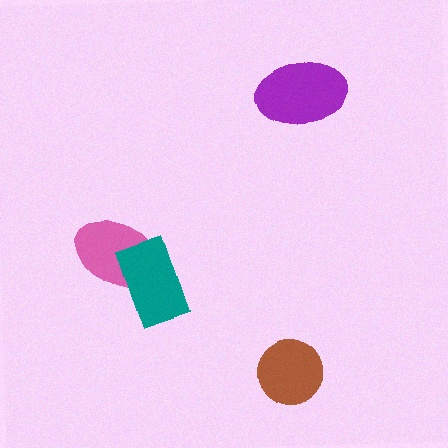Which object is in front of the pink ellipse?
The teal rectangle is in front of the pink ellipse.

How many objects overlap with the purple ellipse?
0 objects overlap with the purple ellipse.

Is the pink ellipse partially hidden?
Yes, it is partially covered by another shape.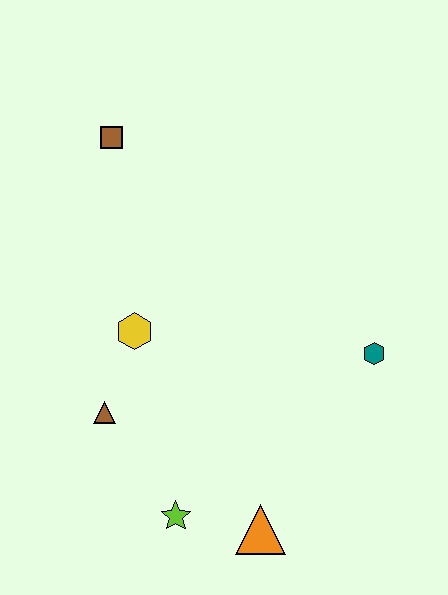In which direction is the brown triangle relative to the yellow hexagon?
The brown triangle is below the yellow hexagon.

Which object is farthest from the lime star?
The brown square is farthest from the lime star.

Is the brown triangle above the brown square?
No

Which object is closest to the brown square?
The yellow hexagon is closest to the brown square.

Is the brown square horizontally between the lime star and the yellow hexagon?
No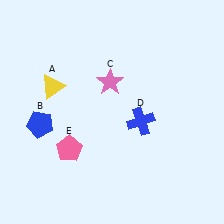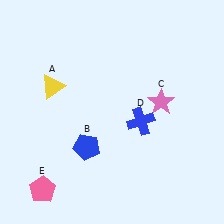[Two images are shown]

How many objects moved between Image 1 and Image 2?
3 objects moved between the two images.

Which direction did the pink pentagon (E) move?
The pink pentagon (E) moved down.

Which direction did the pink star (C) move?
The pink star (C) moved right.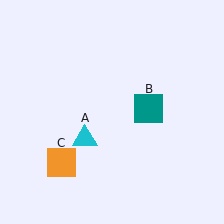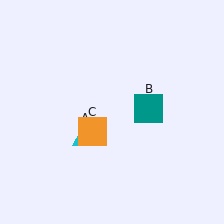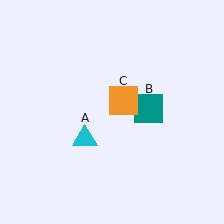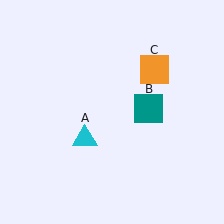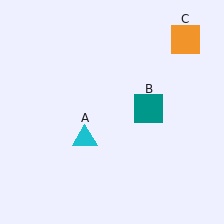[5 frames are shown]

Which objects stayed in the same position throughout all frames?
Cyan triangle (object A) and teal square (object B) remained stationary.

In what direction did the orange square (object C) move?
The orange square (object C) moved up and to the right.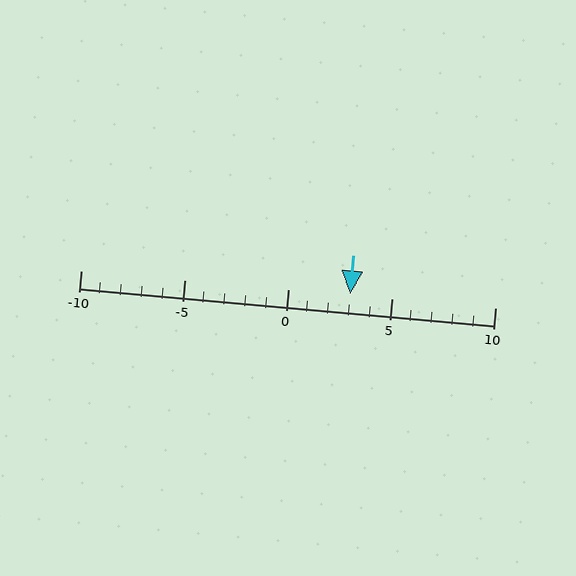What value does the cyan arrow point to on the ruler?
The cyan arrow points to approximately 3.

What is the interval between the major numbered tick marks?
The major tick marks are spaced 5 units apart.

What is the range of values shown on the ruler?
The ruler shows values from -10 to 10.